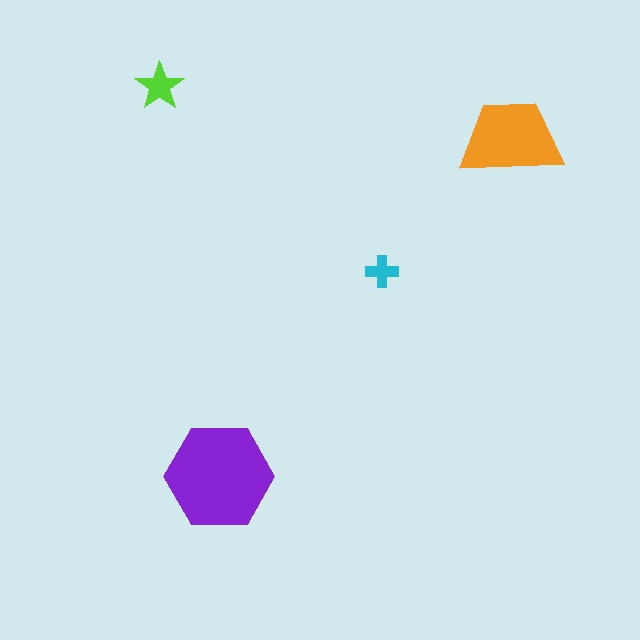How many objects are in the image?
There are 4 objects in the image.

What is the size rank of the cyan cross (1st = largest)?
4th.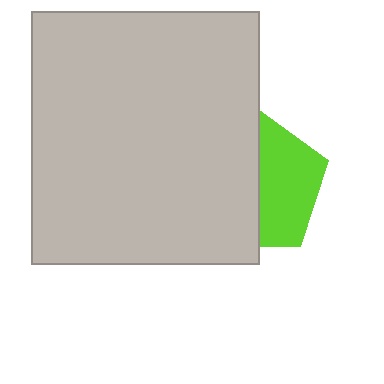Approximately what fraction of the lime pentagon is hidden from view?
Roughly 54% of the lime pentagon is hidden behind the light gray rectangle.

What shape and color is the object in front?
The object in front is a light gray rectangle.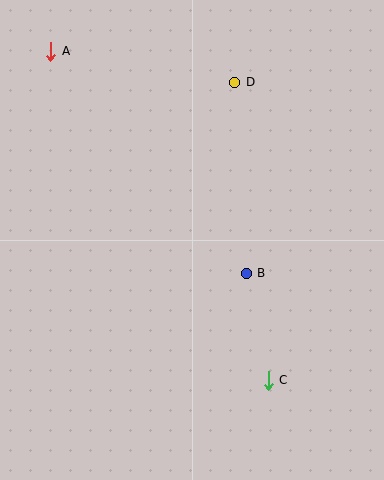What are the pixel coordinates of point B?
Point B is at (246, 273).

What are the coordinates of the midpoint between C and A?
The midpoint between C and A is at (159, 216).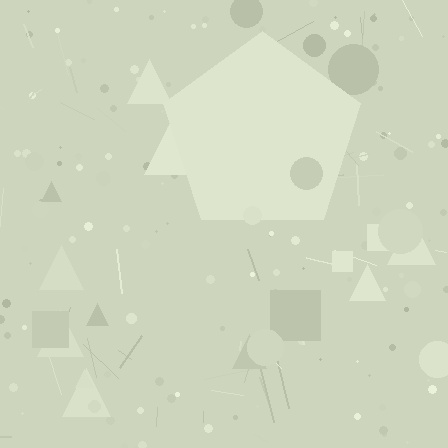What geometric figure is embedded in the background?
A pentagon is embedded in the background.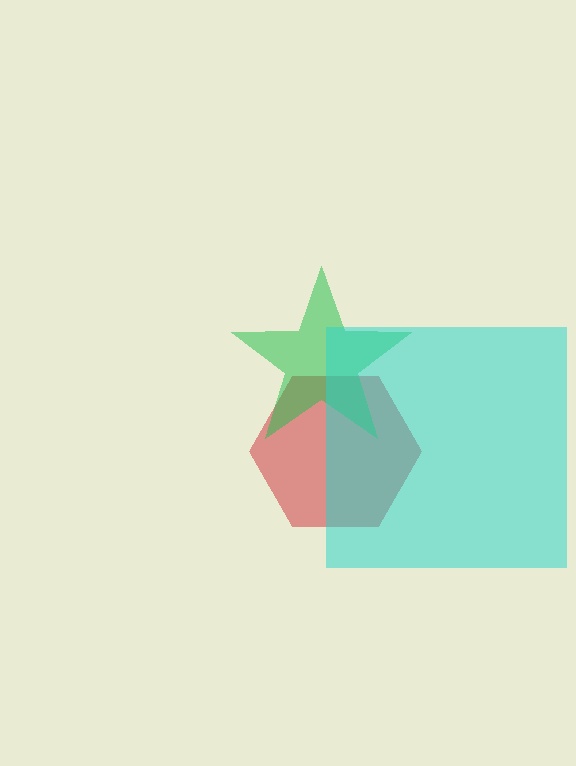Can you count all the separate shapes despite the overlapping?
Yes, there are 3 separate shapes.